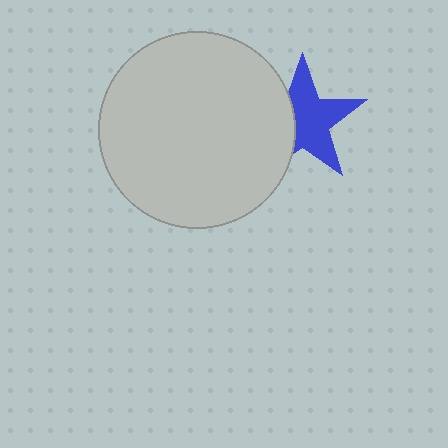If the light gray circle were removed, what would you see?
You would see the complete blue star.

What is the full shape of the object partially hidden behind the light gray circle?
The partially hidden object is a blue star.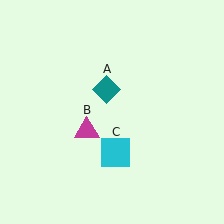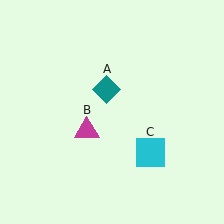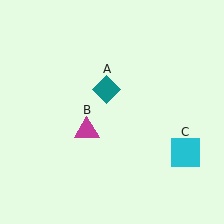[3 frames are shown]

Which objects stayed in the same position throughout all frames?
Teal diamond (object A) and magenta triangle (object B) remained stationary.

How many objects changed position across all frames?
1 object changed position: cyan square (object C).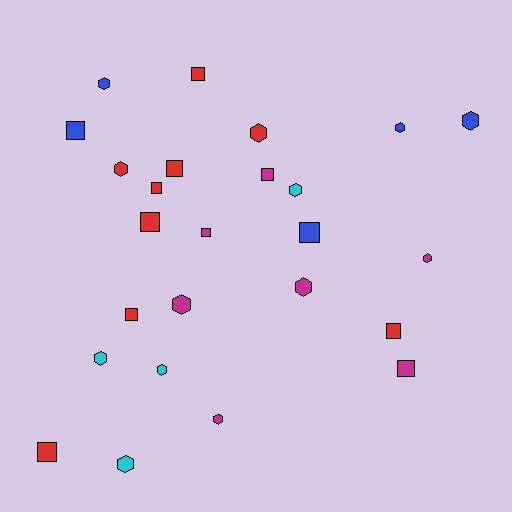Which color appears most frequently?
Red, with 9 objects.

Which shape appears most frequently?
Hexagon, with 13 objects.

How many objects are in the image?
There are 25 objects.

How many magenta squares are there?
There are 3 magenta squares.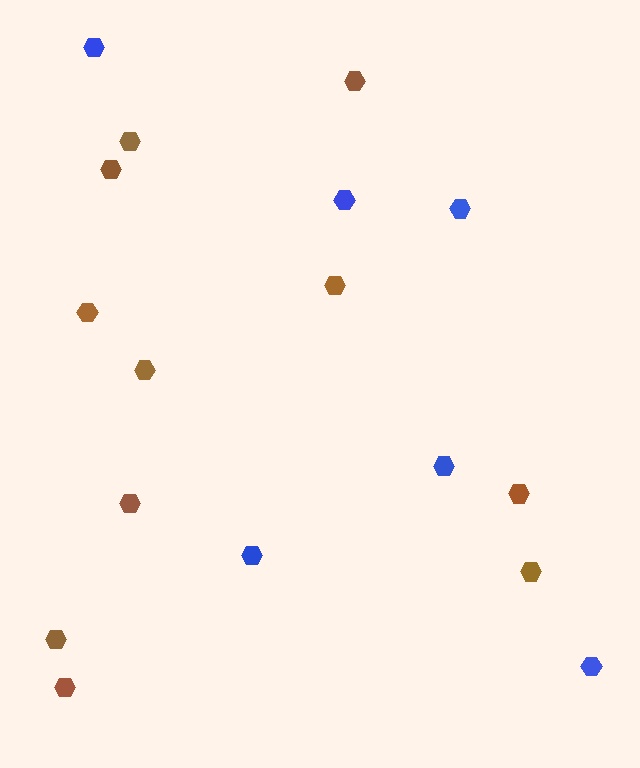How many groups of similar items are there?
There are 2 groups: one group of blue hexagons (6) and one group of brown hexagons (11).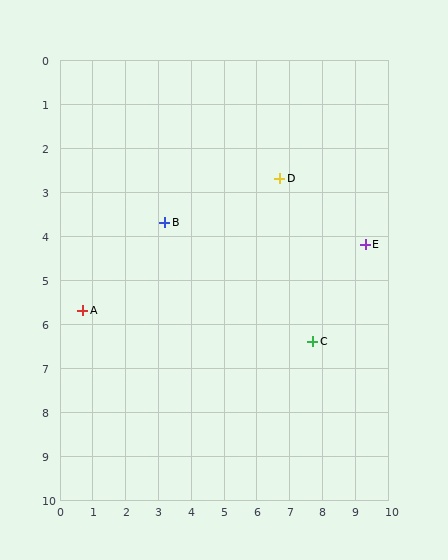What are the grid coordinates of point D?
Point D is at approximately (6.7, 2.7).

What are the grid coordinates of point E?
Point E is at approximately (9.3, 4.2).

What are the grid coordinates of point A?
Point A is at approximately (0.7, 5.7).